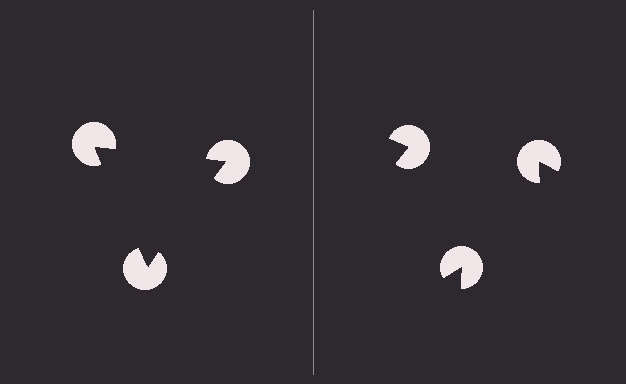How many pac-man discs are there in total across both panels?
6 — 3 on each side.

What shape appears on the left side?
An illusory triangle.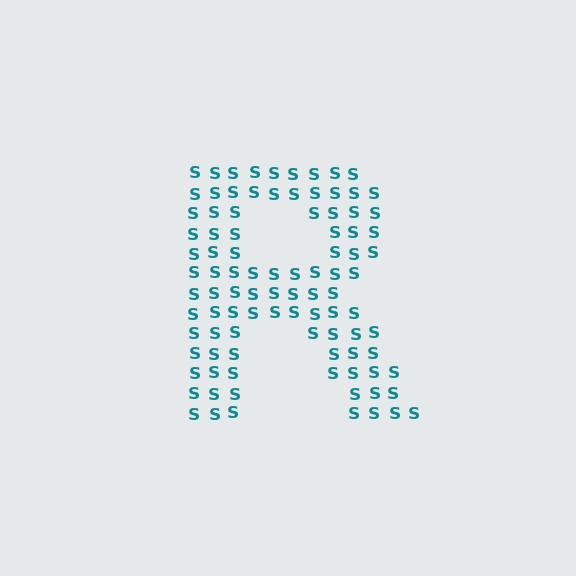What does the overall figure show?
The overall figure shows the letter R.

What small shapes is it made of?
It is made of small letter S's.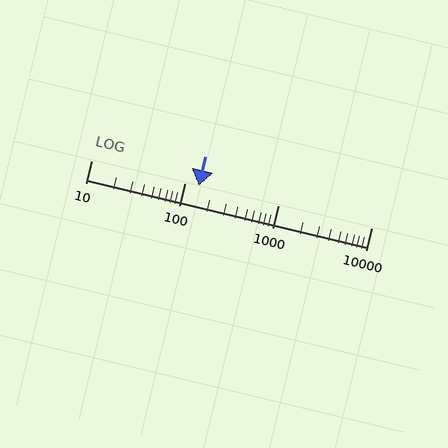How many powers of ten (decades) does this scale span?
The scale spans 3 decades, from 10 to 10000.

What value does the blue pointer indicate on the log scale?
The pointer indicates approximately 140.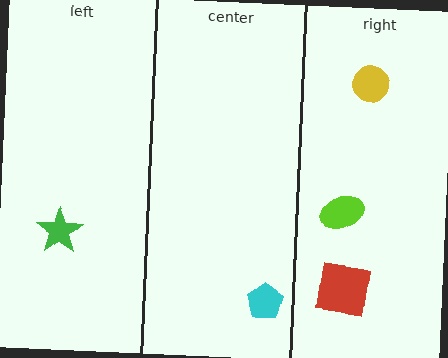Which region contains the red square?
The right region.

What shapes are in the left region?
The green star.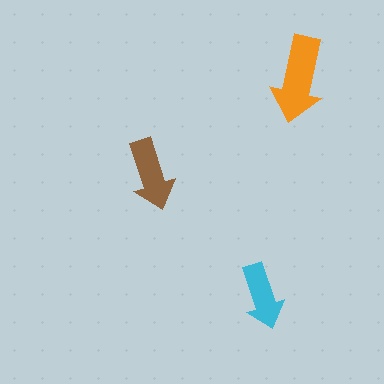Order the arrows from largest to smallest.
the orange one, the brown one, the cyan one.